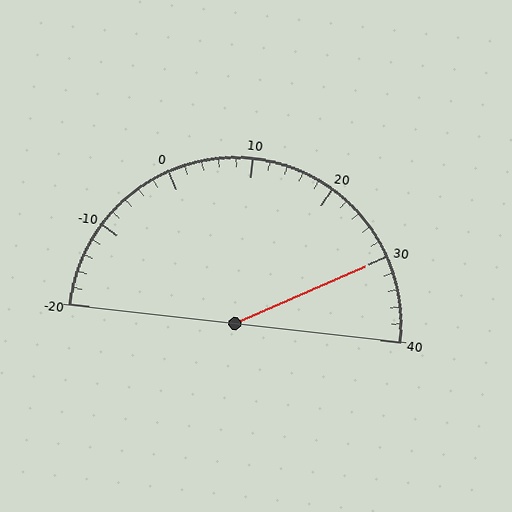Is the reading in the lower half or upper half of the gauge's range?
The reading is in the upper half of the range (-20 to 40).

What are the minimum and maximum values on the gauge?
The gauge ranges from -20 to 40.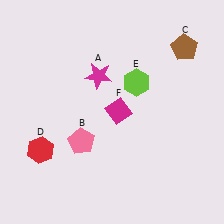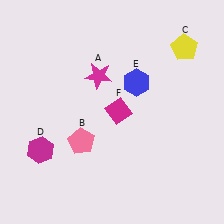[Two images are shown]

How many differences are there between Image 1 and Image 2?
There are 3 differences between the two images.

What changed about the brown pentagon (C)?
In Image 1, C is brown. In Image 2, it changed to yellow.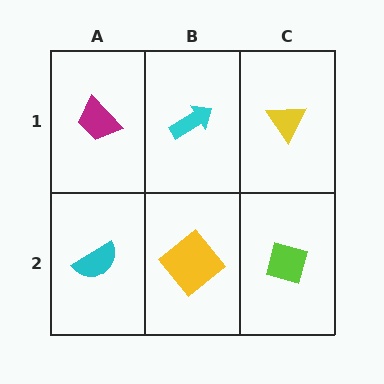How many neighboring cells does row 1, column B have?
3.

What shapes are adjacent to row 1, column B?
A yellow diamond (row 2, column B), a magenta trapezoid (row 1, column A), a yellow triangle (row 1, column C).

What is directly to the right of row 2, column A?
A yellow diamond.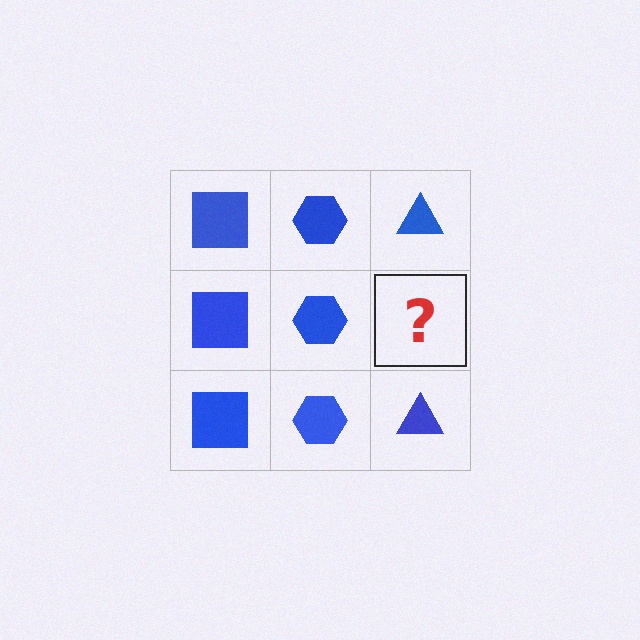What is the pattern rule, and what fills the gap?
The rule is that each column has a consistent shape. The gap should be filled with a blue triangle.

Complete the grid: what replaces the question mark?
The question mark should be replaced with a blue triangle.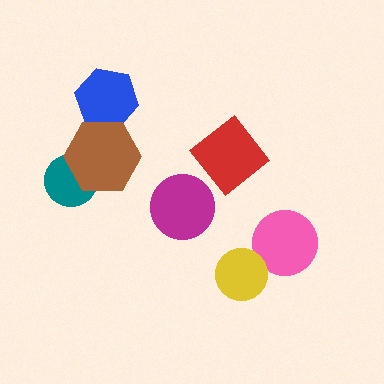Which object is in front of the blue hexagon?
The brown hexagon is in front of the blue hexagon.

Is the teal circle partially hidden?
Yes, it is partially covered by another shape.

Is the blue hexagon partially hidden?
Yes, it is partially covered by another shape.